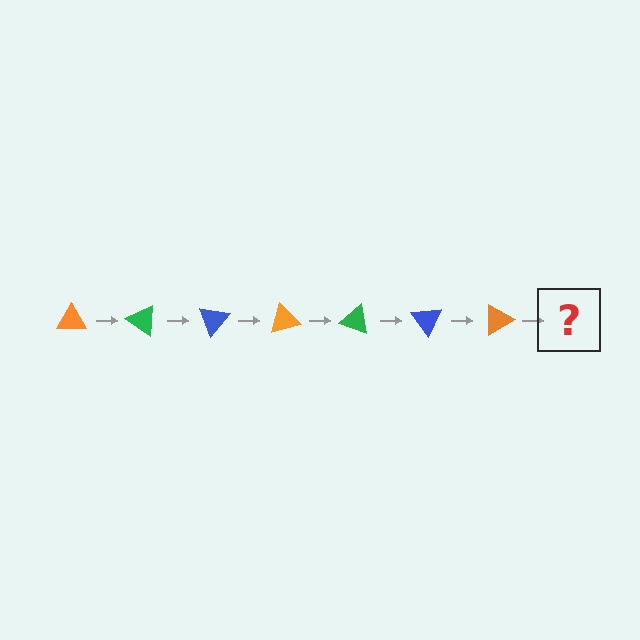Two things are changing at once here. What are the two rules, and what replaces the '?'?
The two rules are that it rotates 35 degrees each step and the color cycles through orange, green, and blue. The '?' should be a green triangle, rotated 245 degrees from the start.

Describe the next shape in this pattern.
It should be a green triangle, rotated 245 degrees from the start.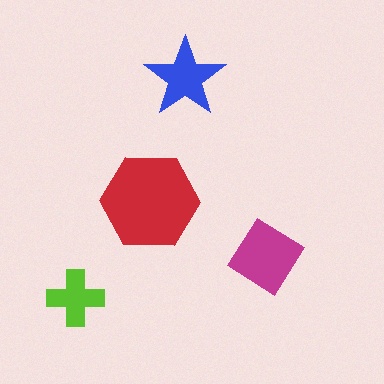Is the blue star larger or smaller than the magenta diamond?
Smaller.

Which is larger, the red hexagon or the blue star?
The red hexagon.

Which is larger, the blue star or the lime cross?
The blue star.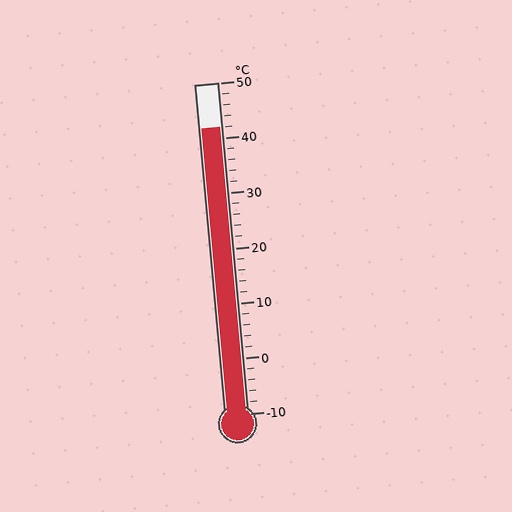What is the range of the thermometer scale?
The thermometer scale ranges from -10°C to 50°C.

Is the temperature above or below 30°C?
The temperature is above 30°C.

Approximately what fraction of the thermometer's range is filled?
The thermometer is filled to approximately 85% of its range.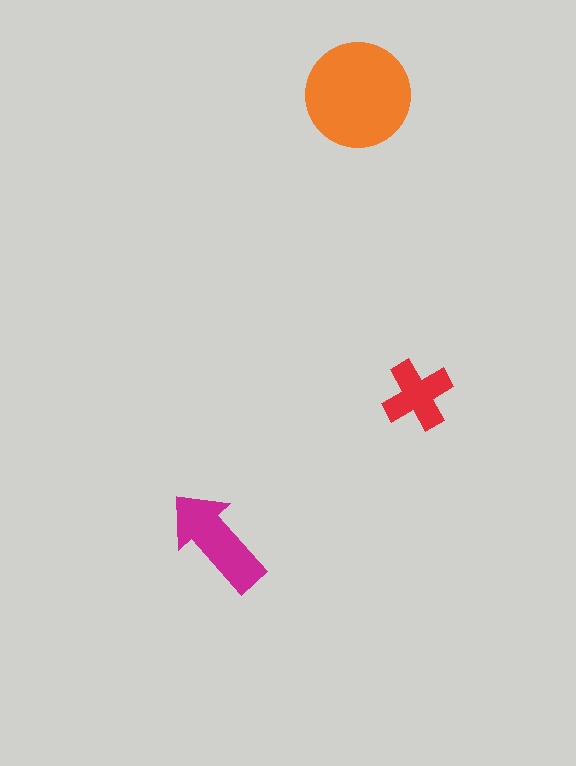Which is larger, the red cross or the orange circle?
The orange circle.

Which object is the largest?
The orange circle.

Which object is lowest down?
The magenta arrow is bottommost.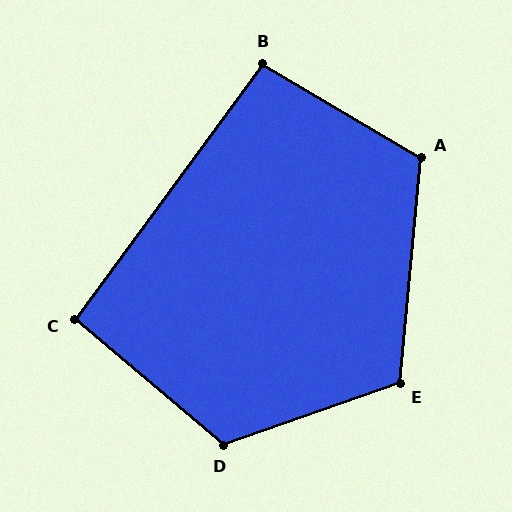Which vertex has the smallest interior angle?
C, at approximately 94 degrees.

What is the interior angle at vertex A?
Approximately 115 degrees (obtuse).